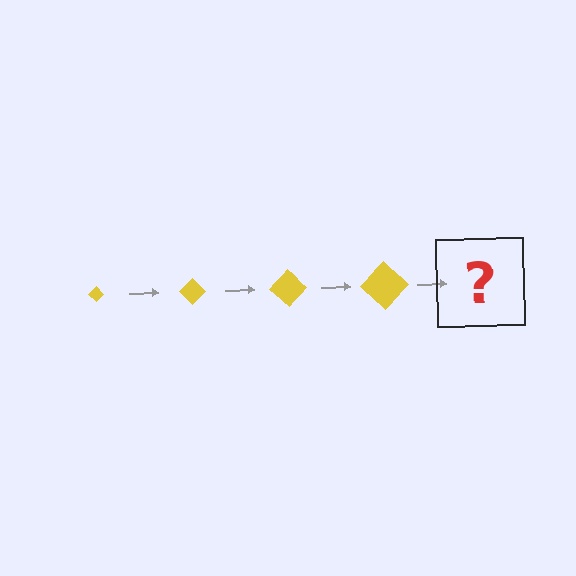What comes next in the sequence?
The next element should be a yellow diamond, larger than the previous one.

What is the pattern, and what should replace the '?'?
The pattern is that the diamond gets progressively larger each step. The '?' should be a yellow diamond, larger than the previous one.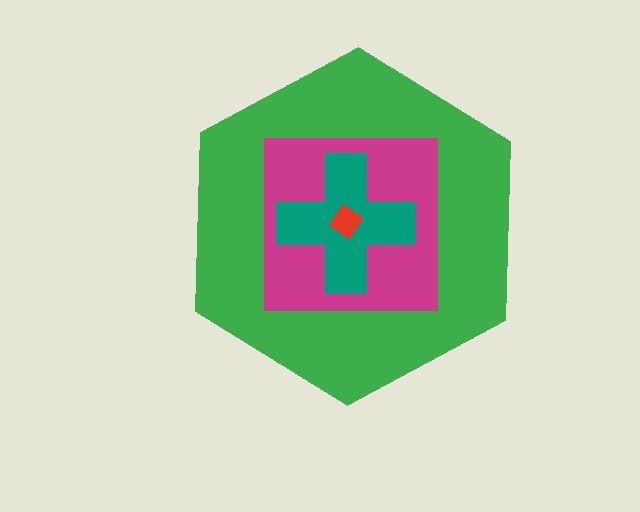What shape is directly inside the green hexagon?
The magenta square.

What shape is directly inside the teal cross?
The red diamond.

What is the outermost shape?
The green hexagon.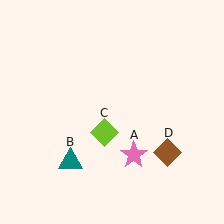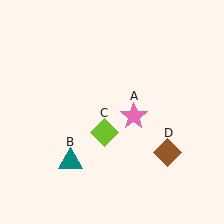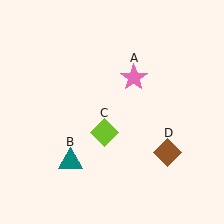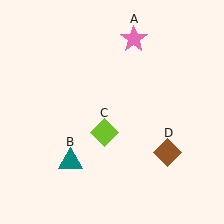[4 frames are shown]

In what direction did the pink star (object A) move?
The pink star (object A) moved up.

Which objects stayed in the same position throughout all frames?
Teal triangle (object B) and lime diamond (object C) and brown diamond (object D) remained stationary.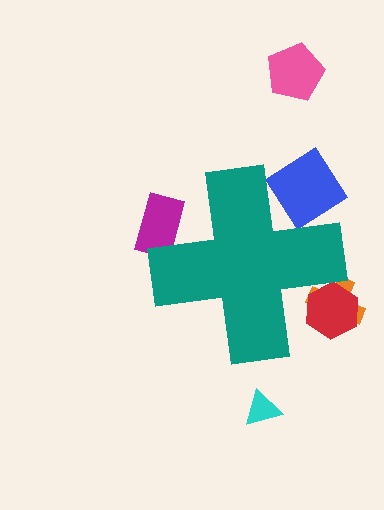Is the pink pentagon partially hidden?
No, the pink pentagon is fully visible.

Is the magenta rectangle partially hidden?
Yes, the magenta rectangle is partially hidden behind the teal cross.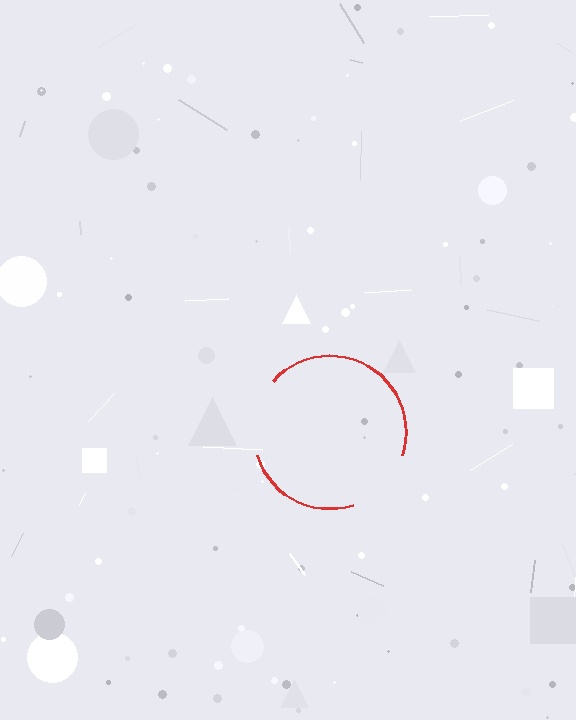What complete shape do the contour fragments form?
The contour fragments form a circle.